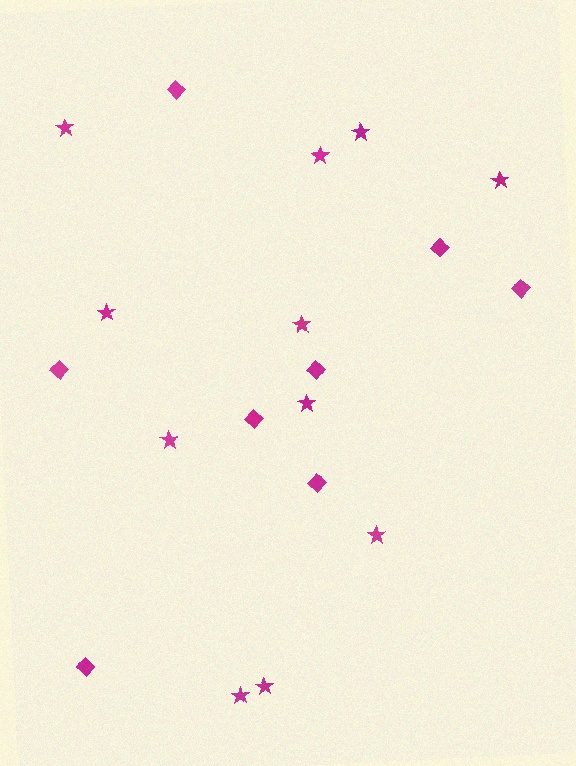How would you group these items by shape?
There are 2 groups: one group of stars (11) and one group of diamonds (8).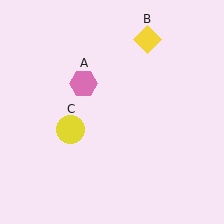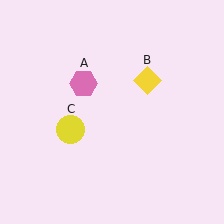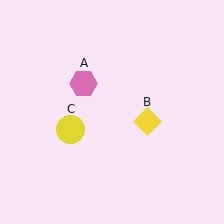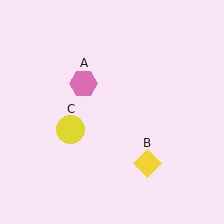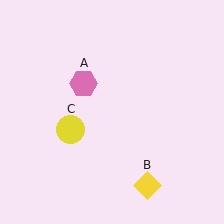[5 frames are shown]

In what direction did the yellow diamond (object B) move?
The yellow diamond (object B) moved down.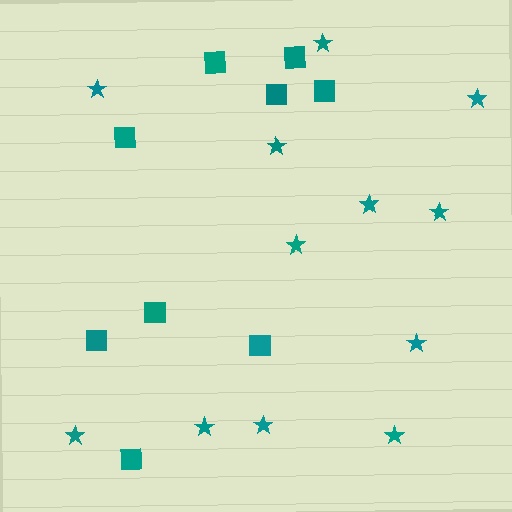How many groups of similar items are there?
There are 2 groups: one group of stars (12) and one group of squares (9).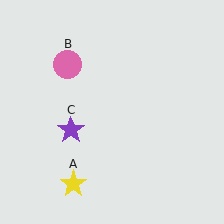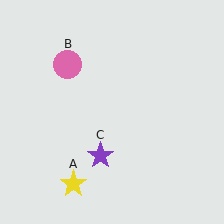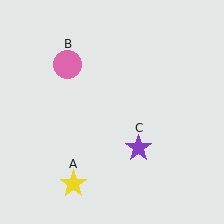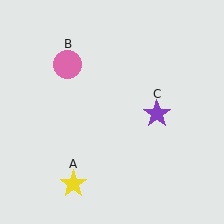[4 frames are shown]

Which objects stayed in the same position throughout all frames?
Yellow star (object A) and pink circle (object B) remained stationary.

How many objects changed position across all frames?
1 object changed position: purple star (object C).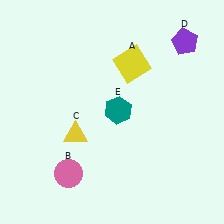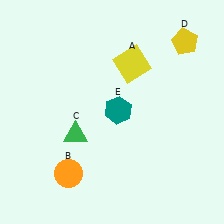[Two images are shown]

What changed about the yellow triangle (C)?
In Image 1, C is yellow. In Image 2, it changed to green.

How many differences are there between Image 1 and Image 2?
There are 3 differences between the two images.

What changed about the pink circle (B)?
In Image 1, B is pink. In Image 2, it changed to orange.